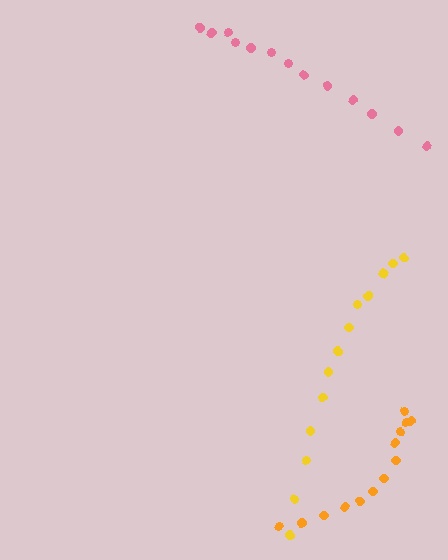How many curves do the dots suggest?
There are 3 distinct paths.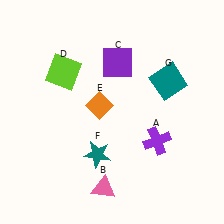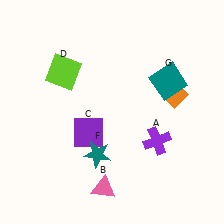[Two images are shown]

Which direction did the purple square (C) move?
The purple square (C) moved down.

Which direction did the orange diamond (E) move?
The orange diamond (E) moved right.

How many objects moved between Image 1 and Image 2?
2 objects moved between the two images.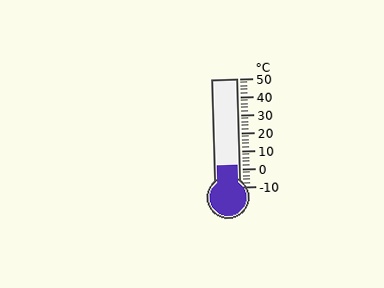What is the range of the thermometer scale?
The thermometer scale ranges from -10°C to 50°C.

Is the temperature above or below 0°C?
The temperature is above 0°C.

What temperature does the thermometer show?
The thermometer shows approximately 2°C.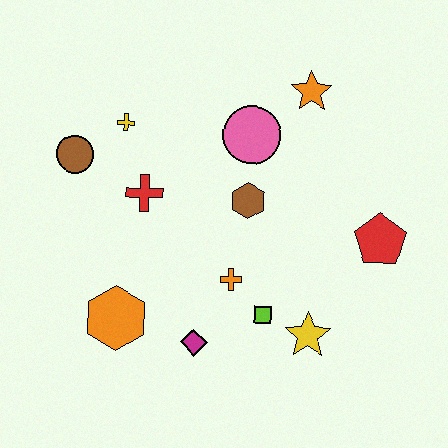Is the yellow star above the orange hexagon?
No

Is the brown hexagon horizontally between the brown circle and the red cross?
No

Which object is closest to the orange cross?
The lime square is closest to the orange cross.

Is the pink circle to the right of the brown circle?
Yes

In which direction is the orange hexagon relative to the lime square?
The orange hexagon is to the left of the lime square.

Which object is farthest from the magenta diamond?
The orange star is farthest from the magenta diamond.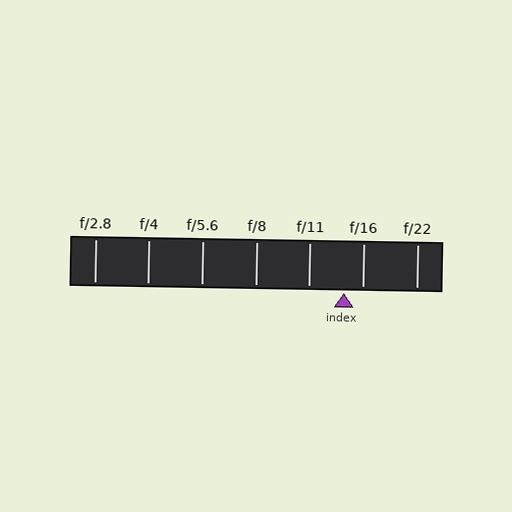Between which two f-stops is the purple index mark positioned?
The index mark is between f/11 and f/16.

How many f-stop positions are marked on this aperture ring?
There are 7 f-stop positions marked.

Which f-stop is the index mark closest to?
The index mark is closest to f/16.